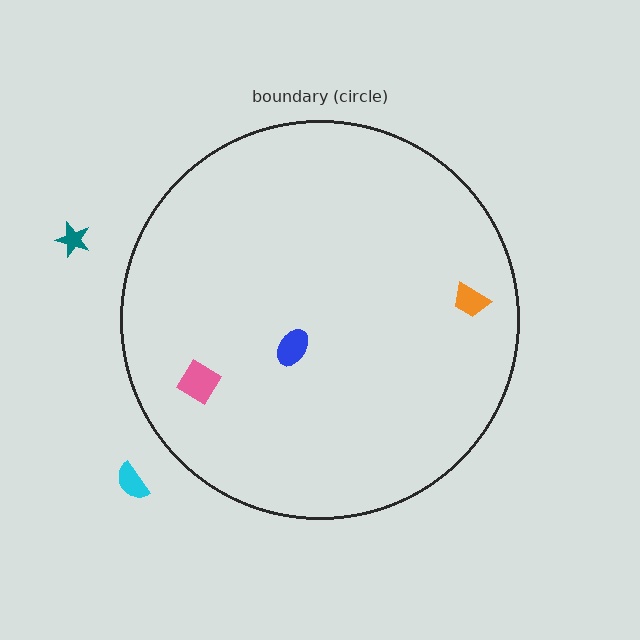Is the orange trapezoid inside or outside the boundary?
Inside.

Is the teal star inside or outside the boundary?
Outside.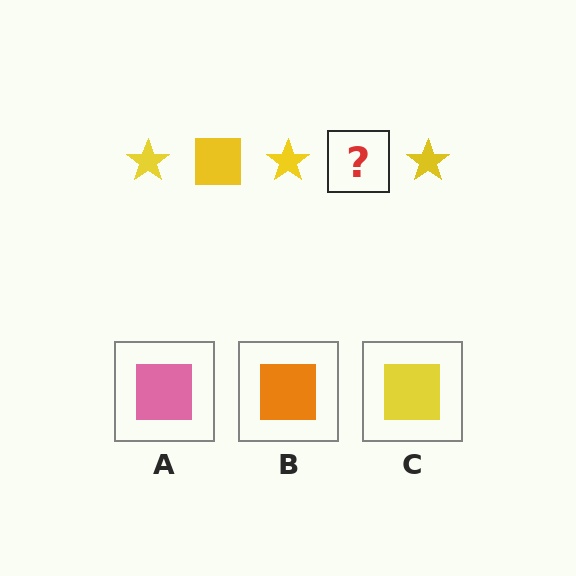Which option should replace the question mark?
Option C.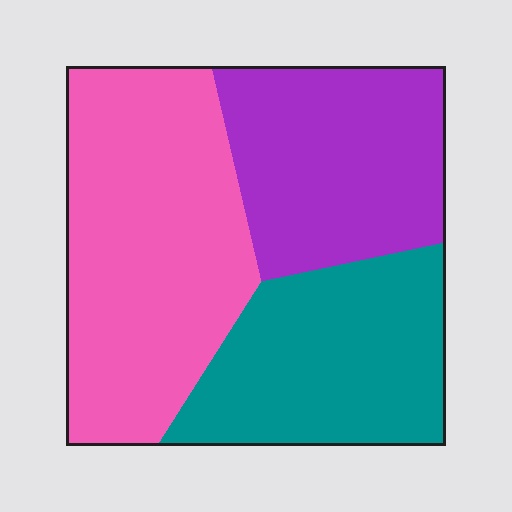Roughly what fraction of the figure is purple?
Purple takes up between a sixth and a third of the figure.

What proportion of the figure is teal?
Teal covers about 30% of the figure.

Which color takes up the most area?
Pink, at roughly 40%.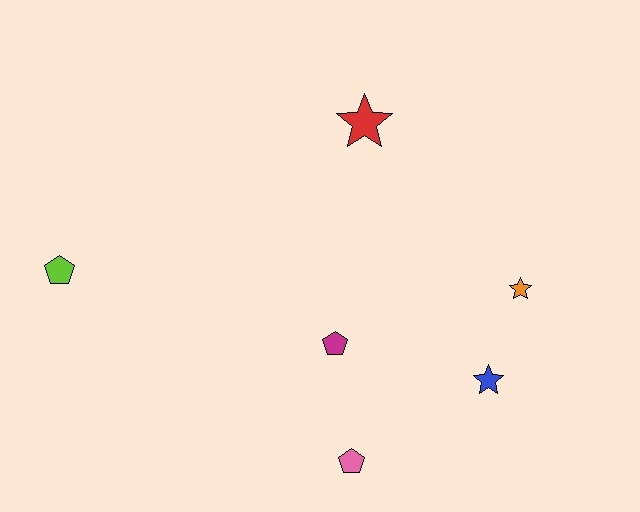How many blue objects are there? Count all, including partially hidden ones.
There is 1 blue object.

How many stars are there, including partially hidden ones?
There are 3 stars.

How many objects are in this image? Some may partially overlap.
There are 6 objects.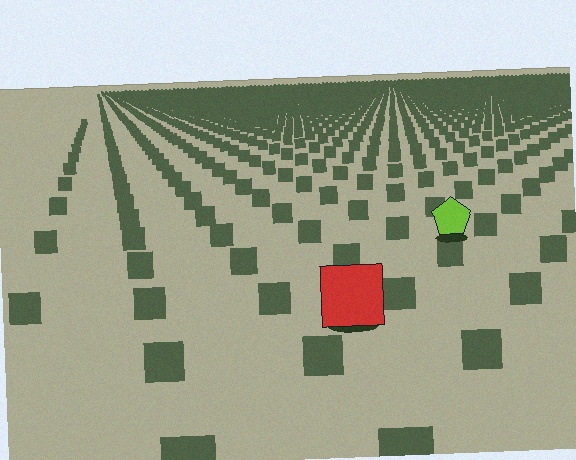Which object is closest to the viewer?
The red square is closest. The texture marks near it are larger and more spread out.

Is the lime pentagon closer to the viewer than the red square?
No. The red square is closer — you can tell from the texture gradient: the ground texture is coarser near it.